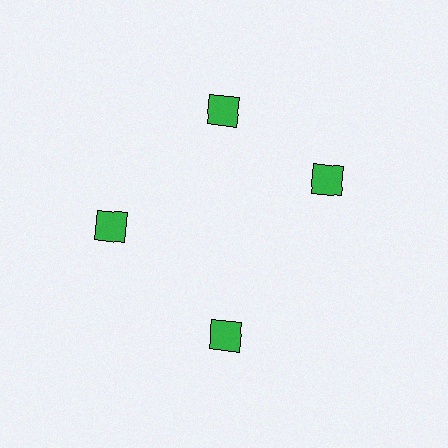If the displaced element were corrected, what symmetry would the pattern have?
It would have 4-fold rotational symmetry — the pattern would map onto itself every 90 degrees.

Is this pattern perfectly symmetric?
No. The 4 green squares are arranged in a ring, but one element near the 3 o'clock position is rotated out of alignment along the ring, breaking the 4-fold rotational symmetry.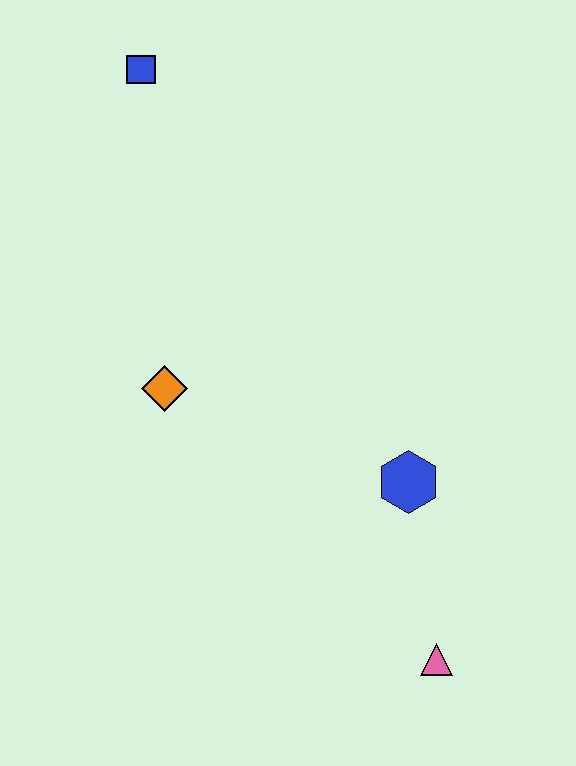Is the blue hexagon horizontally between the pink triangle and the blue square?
Yes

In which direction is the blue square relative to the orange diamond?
The blue square is above the orange diamond.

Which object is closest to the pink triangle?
The blue hexagon is closest to the pink triangle.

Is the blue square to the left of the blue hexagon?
Yes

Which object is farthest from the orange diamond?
The pink triangle is farthest from the orange diamond.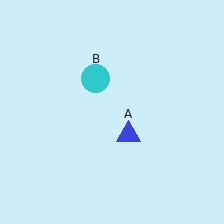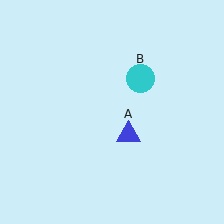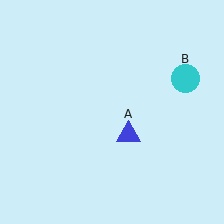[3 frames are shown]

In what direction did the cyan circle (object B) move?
The cyan circle (object B) moved right.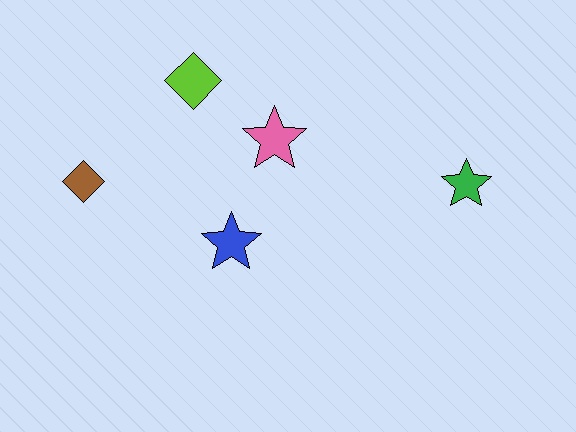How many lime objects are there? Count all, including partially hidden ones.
There is 1 lime object.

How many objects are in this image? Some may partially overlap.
There are 5 objects.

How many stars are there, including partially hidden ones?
There are 3 stars.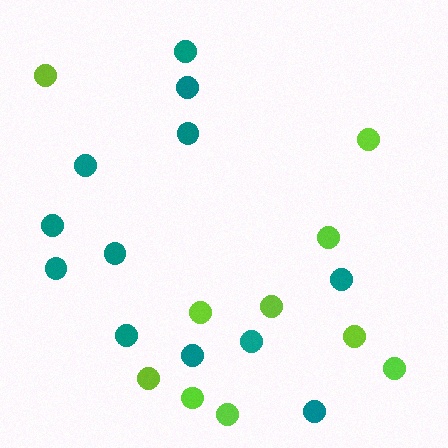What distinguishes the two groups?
There are 2 groups: one group of teal circles (12) and one group of lime circles (10).